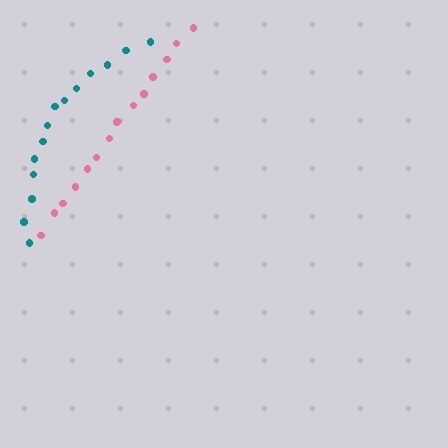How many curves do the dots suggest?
There are 2 distinct paths.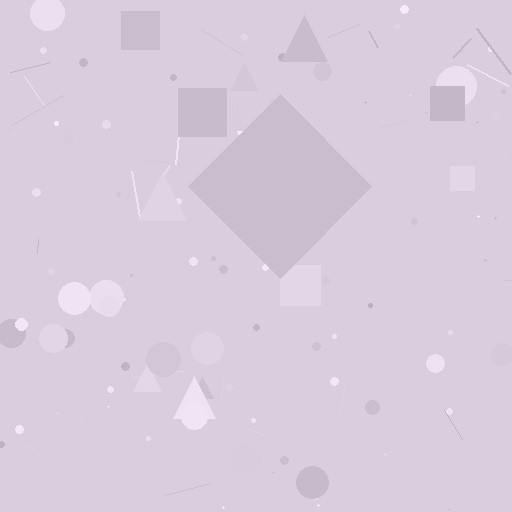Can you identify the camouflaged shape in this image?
The camouflaged shape is a diamond.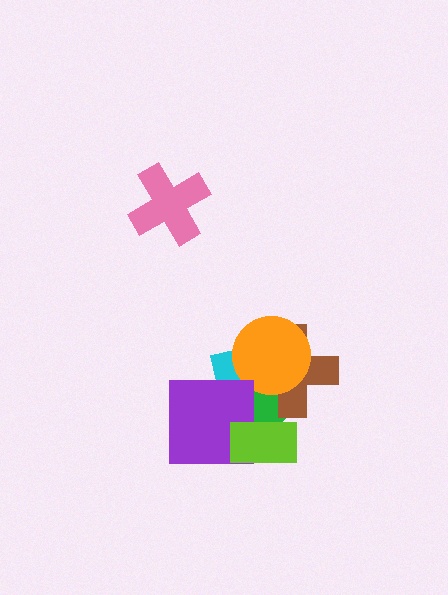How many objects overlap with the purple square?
3 objects overlap with the purple square.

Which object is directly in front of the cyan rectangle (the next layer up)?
The brown cross is directly in front of the cyan rectangle.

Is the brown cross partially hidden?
Yes, it is partially covered by another shape.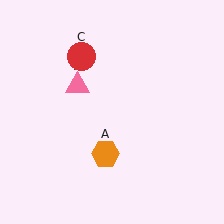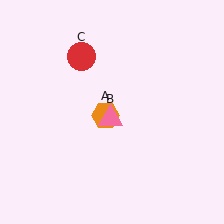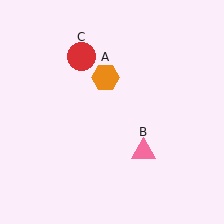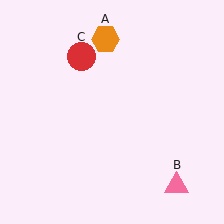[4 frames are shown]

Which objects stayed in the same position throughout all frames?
Red circle (object C) remained stationary.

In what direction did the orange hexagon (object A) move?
The orange hexagon (object A) moved up.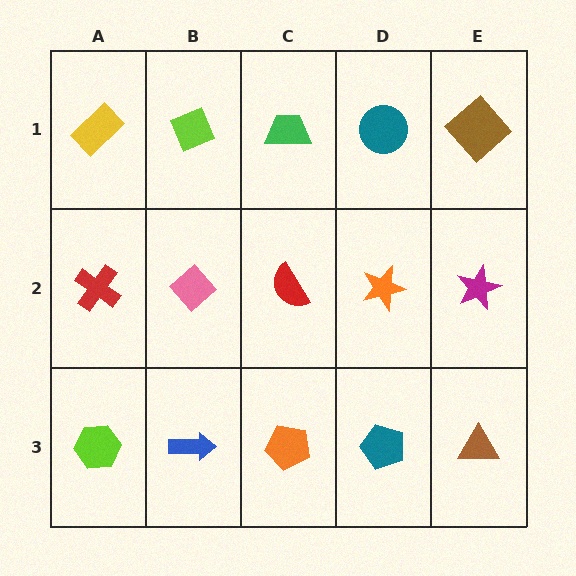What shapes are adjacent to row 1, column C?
A red semicircle (row 2, column C), a lime diamond (row 1, column B), a teal circle (row 1, column D).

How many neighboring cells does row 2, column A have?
3.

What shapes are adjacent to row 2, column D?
A teal circle (row 1, column D), a teal pentagon (row 3, column D), a red semicircle (row 2, column C), a magenta star (row 2, column E).